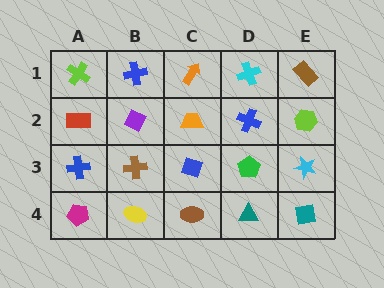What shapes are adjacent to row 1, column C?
An orange trapezoid (row 2, column C), a blue cross (row 1, column B), a cyan cross (row 1, column D).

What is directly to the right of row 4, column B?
A brown ellipse.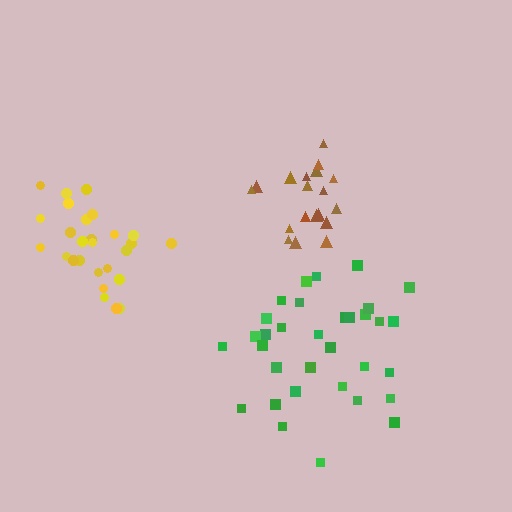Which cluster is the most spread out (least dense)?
Green.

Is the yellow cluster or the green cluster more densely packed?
Yellow.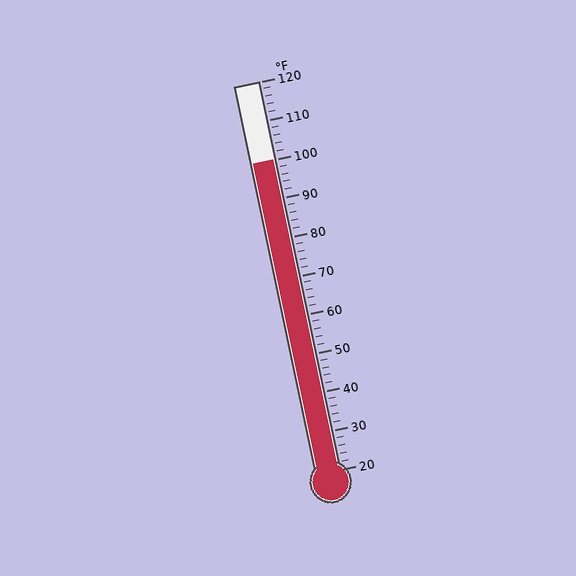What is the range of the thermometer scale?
The thermometer scale ranges from 20°F to 120°F.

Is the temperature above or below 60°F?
The temperature is above 60°F.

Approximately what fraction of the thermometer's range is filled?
The thermometer is filled to approximately 80% of its range.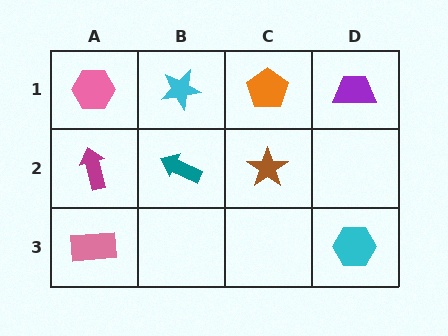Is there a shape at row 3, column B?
No, that cell is empty.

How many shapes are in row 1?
4 shapes.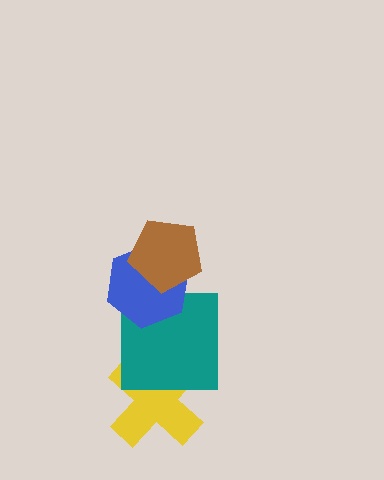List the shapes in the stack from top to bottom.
From top to bottom: the brown pentagon, the blue hexagon, the teal square, the yellow cross.